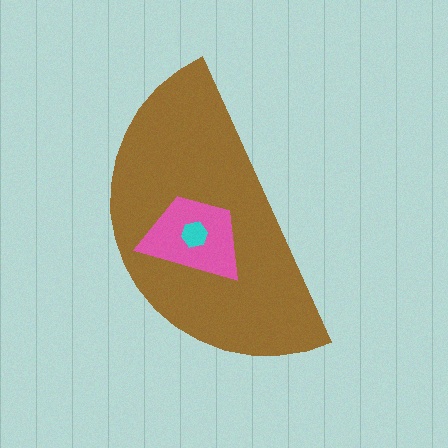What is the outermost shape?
The brown semicircle.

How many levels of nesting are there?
3.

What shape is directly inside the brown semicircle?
The pink trapezoid.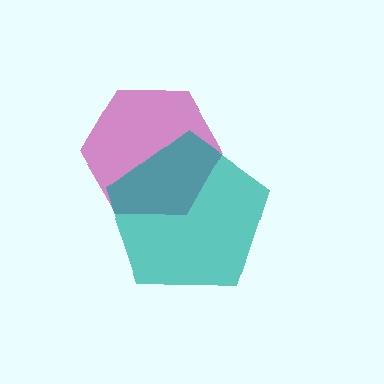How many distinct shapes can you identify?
There are 2 distinct shapes: a magenta hexagon, a teal pentagon.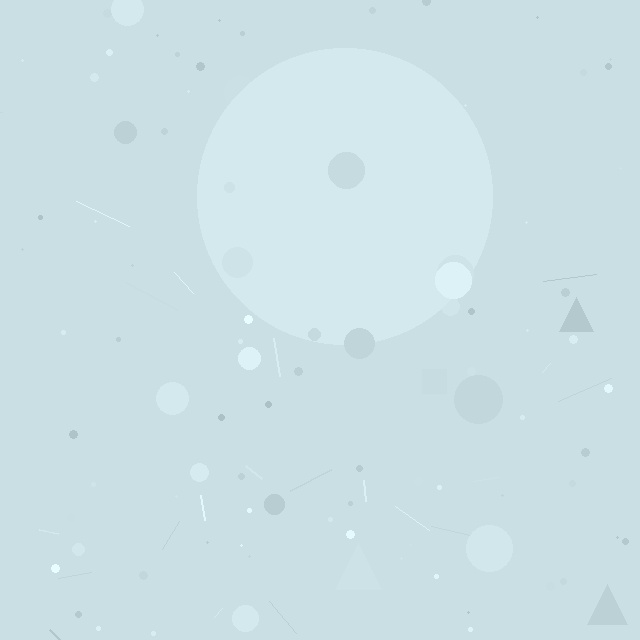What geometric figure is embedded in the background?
A circle is embedded in the background.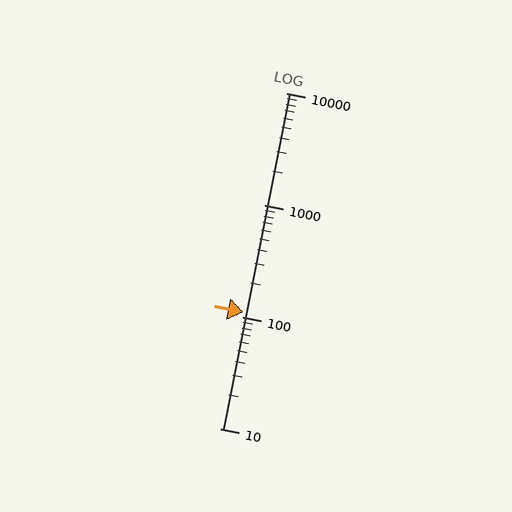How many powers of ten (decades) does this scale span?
The scale spans 3 decades, from 10 to 10000.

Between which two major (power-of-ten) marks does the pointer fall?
The pointer is between 100 and 1000.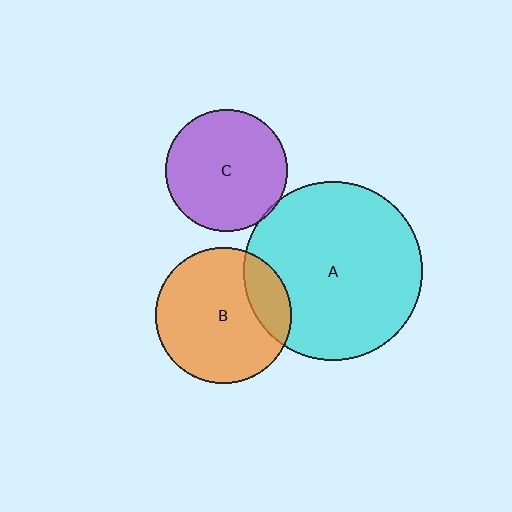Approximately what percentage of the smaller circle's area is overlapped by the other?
Approximately 20%.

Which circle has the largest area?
Circle A (cyan).